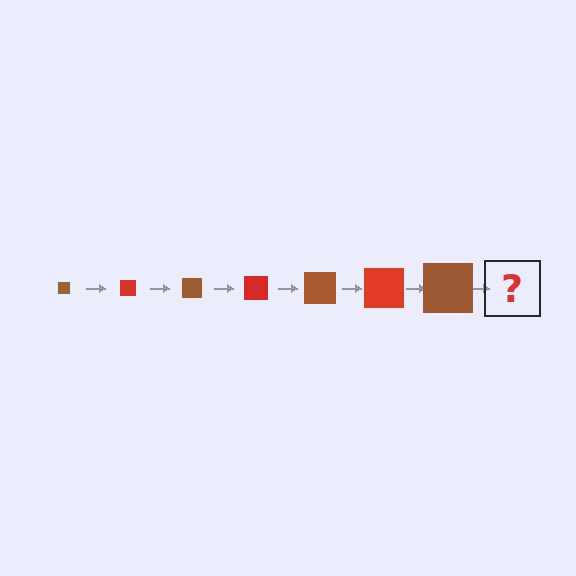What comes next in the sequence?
The next element should be a red square, larger than the previous one.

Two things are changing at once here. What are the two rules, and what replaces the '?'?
The two rules are that the square grows larger each step and the color cycles through brown and red. The '?' should be a red square, larger than the previous one.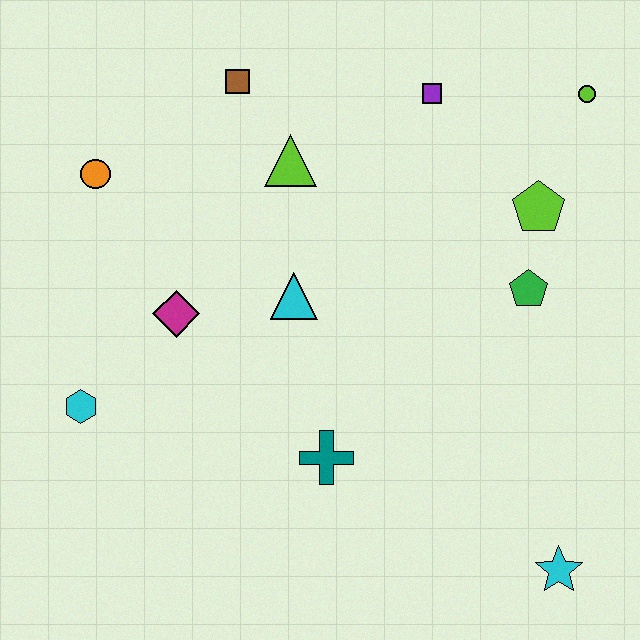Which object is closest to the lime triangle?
The brown square is closest to the lime triangle.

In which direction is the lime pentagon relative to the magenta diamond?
The lime pentagon is to the right of the magenta diamond.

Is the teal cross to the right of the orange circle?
Yes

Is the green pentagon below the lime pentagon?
Yes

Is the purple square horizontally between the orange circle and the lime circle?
Yes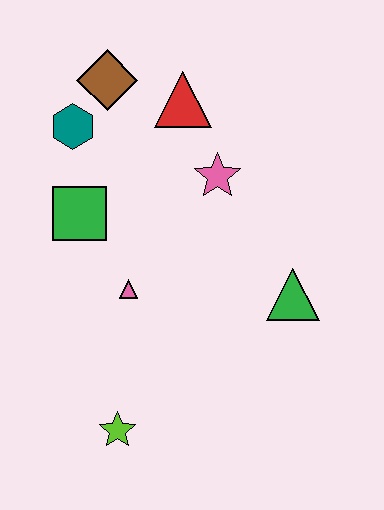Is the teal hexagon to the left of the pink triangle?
Yes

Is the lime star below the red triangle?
Yes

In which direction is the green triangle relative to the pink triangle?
The green triangle is to the right of the pink triangle.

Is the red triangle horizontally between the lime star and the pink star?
Yes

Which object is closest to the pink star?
The red triangle is closest to the pink star.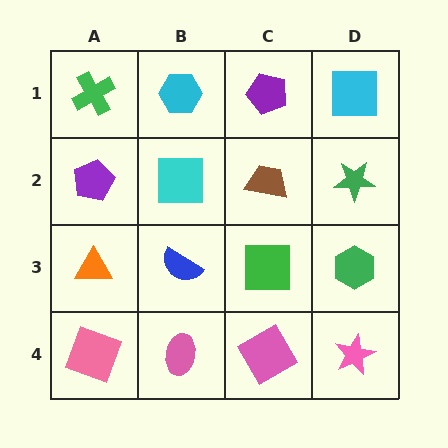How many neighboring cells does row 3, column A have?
3.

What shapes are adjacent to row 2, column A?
A green cross (row 1, column A), an orange triangle (row 3, column A), a cyan square (row 2, column B).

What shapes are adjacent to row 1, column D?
A green star (row 2, column D), a purple pentagon (row 1, column C).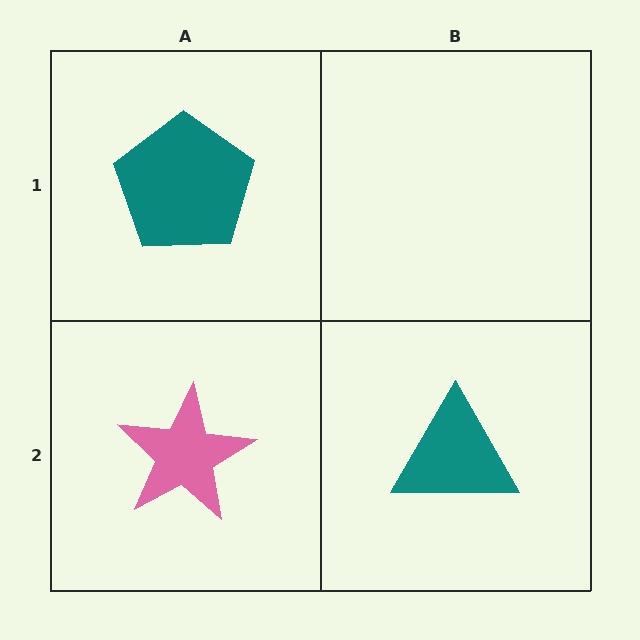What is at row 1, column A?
A teal pentagon.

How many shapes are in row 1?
1 shape.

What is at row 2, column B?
A teal triangle.